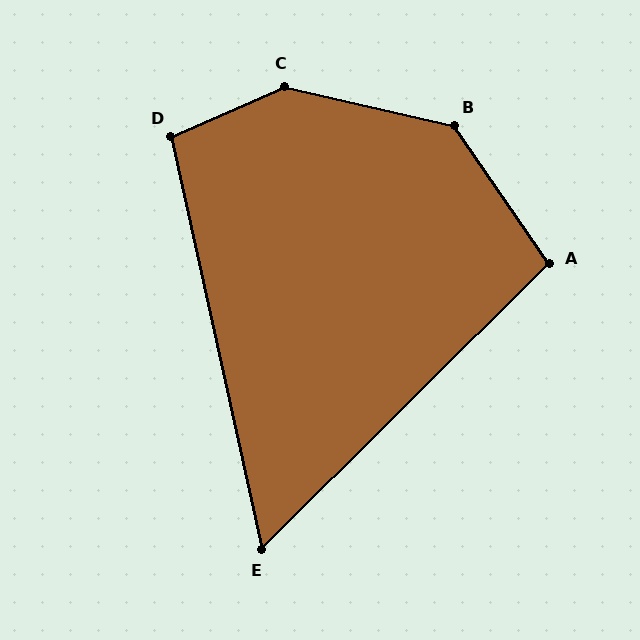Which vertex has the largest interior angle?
C, at approximately 143 degrees.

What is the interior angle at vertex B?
Approximately 138 degrees (obtuse).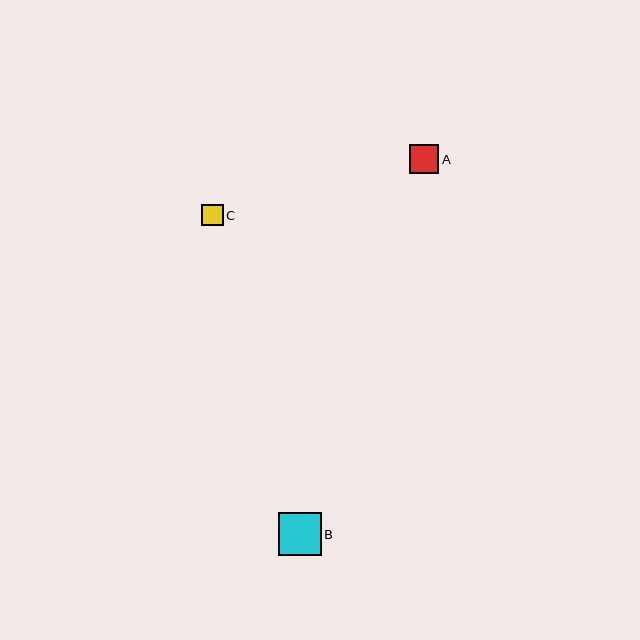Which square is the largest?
Square B is the largest with a size of approximately 42 pixels.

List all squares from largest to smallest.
From largest to smallest: B, A, C.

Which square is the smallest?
Square C is the smallest with a size of approximately 22 pixels.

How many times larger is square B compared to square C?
Square B is approximately 1.9 times the size of square C.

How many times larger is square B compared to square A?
Square B is approximately 1.5 times the size of square A.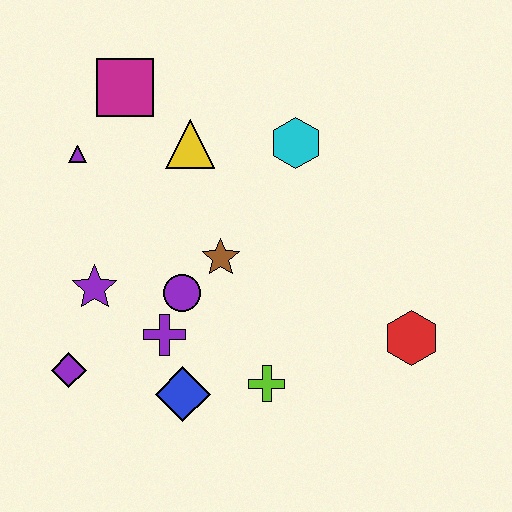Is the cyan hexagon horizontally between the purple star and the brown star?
No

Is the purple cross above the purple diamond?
Yes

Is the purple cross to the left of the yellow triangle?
Yes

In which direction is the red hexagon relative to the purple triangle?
The red hexagon is to the right of the purple triangle.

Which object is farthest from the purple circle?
The red hexagon is farthest from the purple circle.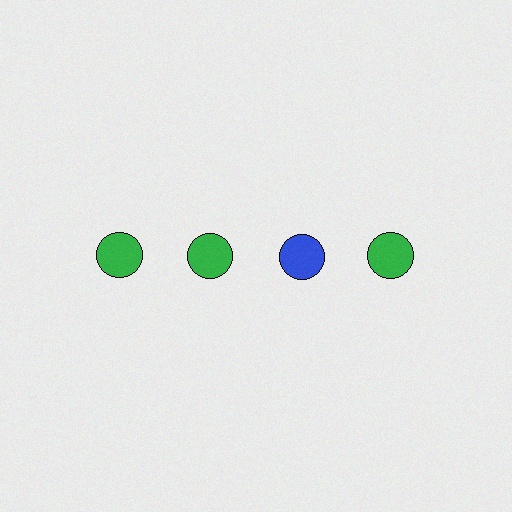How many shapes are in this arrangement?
There are 4 shapes arranged in a grid pattern.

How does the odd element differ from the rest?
It has a different color: blue instead of green.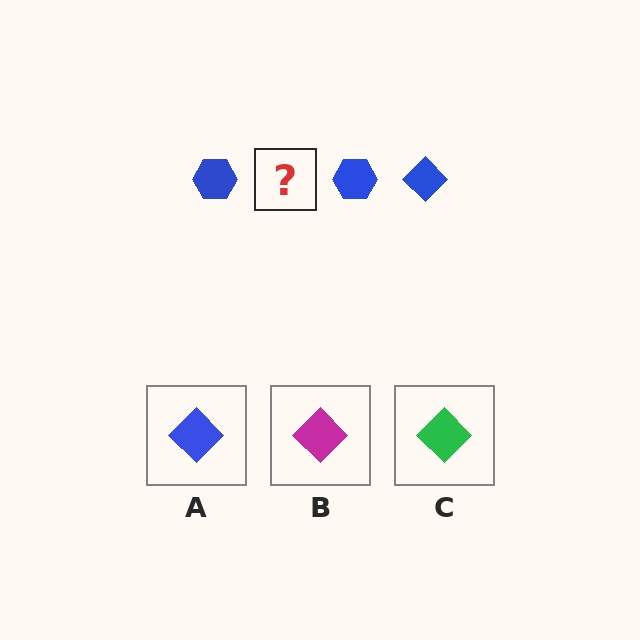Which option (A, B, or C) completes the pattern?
A.